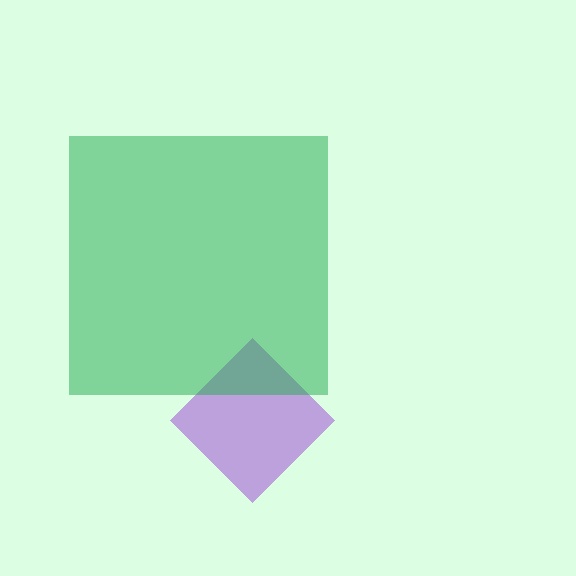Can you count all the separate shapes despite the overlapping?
Yes, there are 2 separate shapes.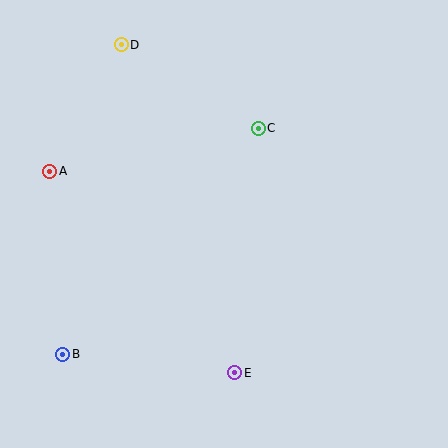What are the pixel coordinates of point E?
Point E is at (235, 373).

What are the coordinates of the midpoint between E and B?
The midpoint between E and B is at (149, 363).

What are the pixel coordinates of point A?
Point A is at (50, 171).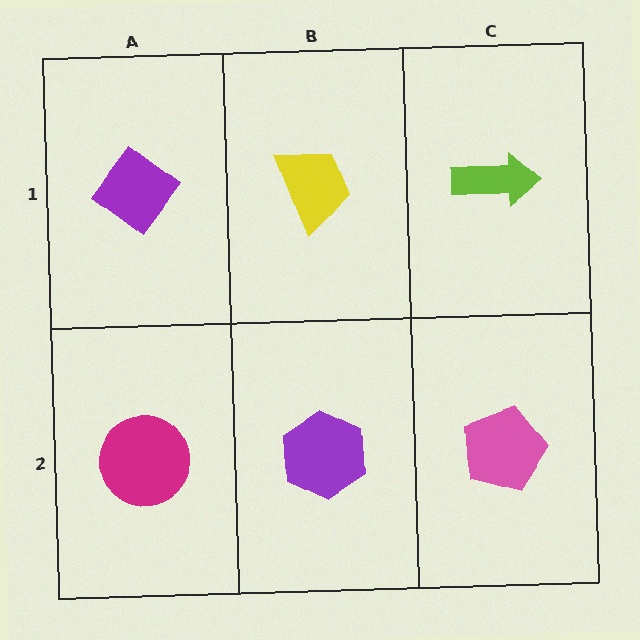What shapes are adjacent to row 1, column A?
A magenta circle (row 2, column A), a yellow trapezoid (row 1, column B).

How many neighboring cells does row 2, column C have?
2.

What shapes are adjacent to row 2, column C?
A lime arrow (row 1, column C), a purple hexagon (row 2, column B).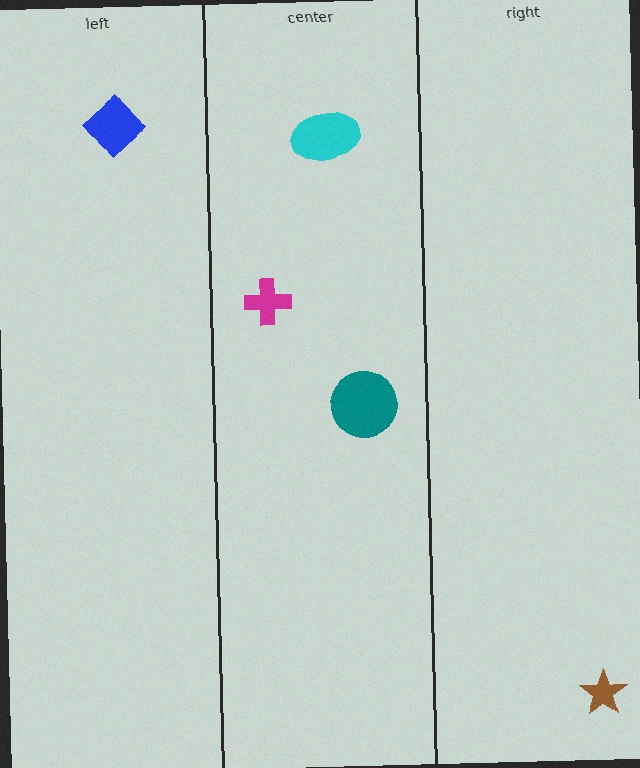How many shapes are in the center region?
3.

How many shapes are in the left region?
1.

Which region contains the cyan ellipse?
The center region.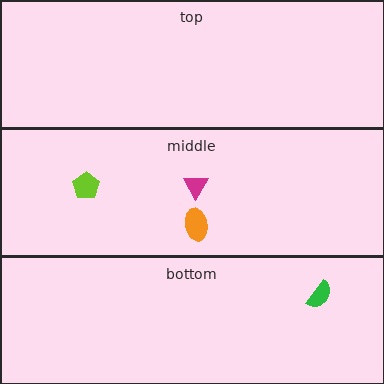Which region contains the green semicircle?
The bottom region.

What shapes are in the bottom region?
The green semicircle.